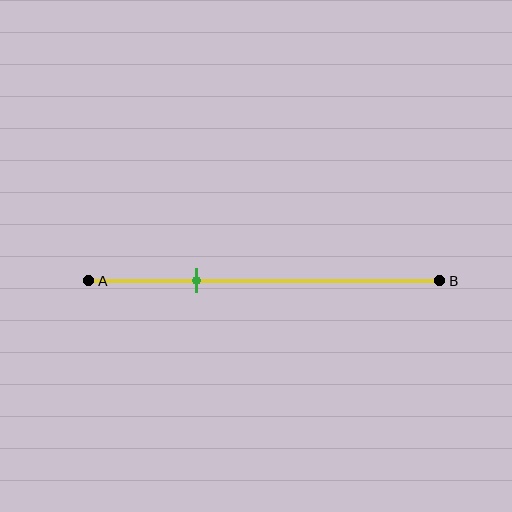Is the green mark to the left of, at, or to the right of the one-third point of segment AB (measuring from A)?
The green mark is approximately at the one-third point of segment AB.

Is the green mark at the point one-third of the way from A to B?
Yes, the mark is approximately at the one-third point.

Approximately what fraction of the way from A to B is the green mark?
The green mark is approximately 30% of the way from A to B.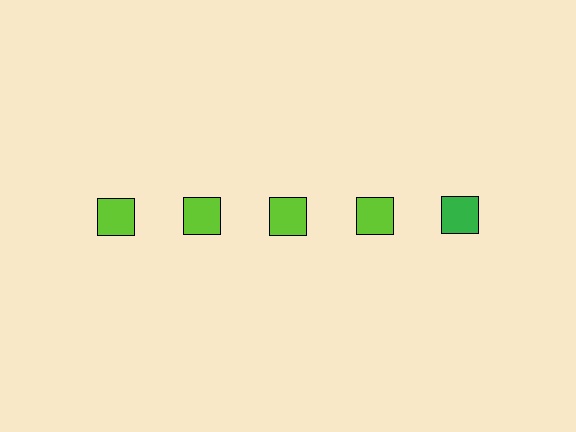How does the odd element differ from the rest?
It has a different color: green instead of lime.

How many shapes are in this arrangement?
There are 5 shapes arranged in a grid pattern.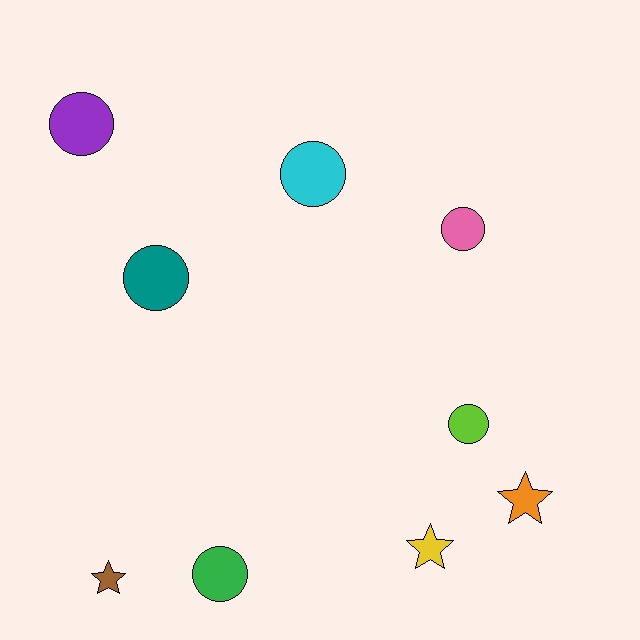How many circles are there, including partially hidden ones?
There are 6 circles.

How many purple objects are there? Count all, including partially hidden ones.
There is 1 purple object.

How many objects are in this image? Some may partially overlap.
There are 9 objects.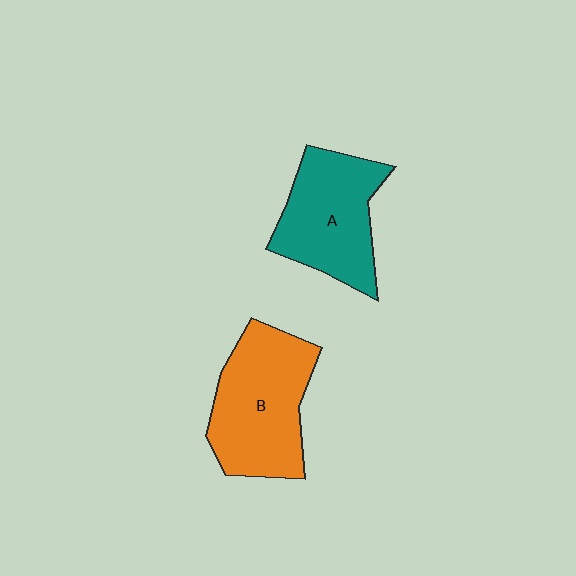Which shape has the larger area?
Shape B (orange).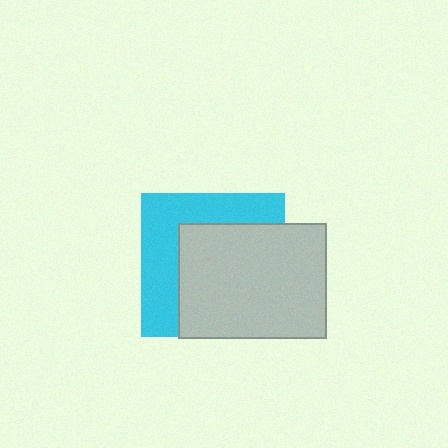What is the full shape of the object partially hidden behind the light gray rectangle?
The partially hidden object is a cyan square.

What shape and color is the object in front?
The object in front is a light gray rectangle.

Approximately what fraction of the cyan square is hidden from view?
Roughly 59% of the cyan square is hidden behind the light gray rectangle.